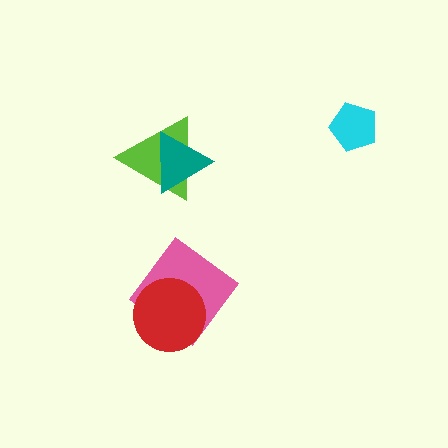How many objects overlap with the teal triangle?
1 object overlaps with the teal triangle.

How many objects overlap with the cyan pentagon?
0 objects overlap with the cyan pentagon.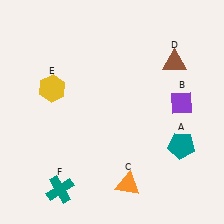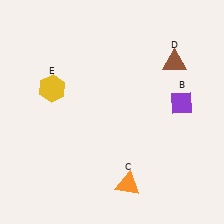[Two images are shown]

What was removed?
The teal pentagon (A), the teal cross (F) were removed in Image 2.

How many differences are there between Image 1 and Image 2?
There are 2 differences between the two images.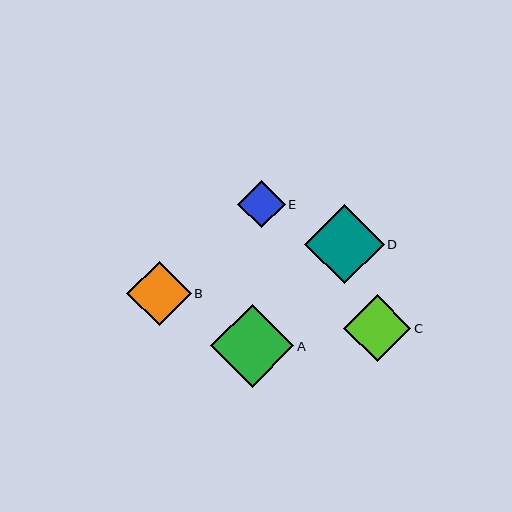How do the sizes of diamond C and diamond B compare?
Diamond C and diamond B are approximately the same size.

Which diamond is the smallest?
Diamond E is the smallest with a size of approximately 48 pixels.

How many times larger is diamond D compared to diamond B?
Diamond D is approximately 1.2 times the size of diamond B.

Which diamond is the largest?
Diamond A is the largest with a size of approximately 83 pixels.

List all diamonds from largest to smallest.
From largest to smallest: A, D, C, B, E.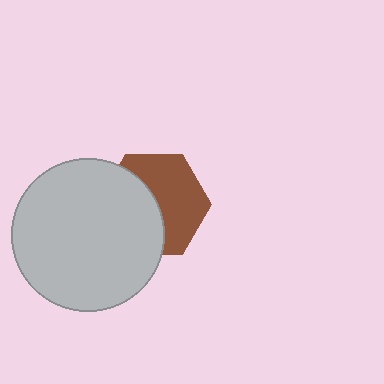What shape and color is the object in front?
The object in front is a light gray circle.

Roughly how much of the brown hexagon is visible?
About half of it is visible (roughly 53%).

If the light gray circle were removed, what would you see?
You would see the complete brown hexagon.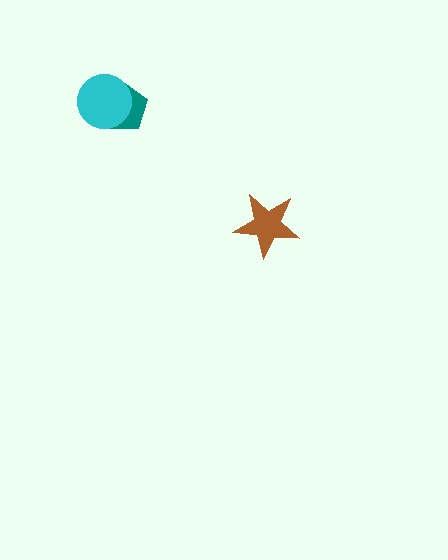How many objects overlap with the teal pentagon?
1 object overlaps with the teal pentagon.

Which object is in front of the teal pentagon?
The cyan circle is in front of the teal pentagon.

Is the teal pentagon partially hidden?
Yes, it is partially covered by another shape.